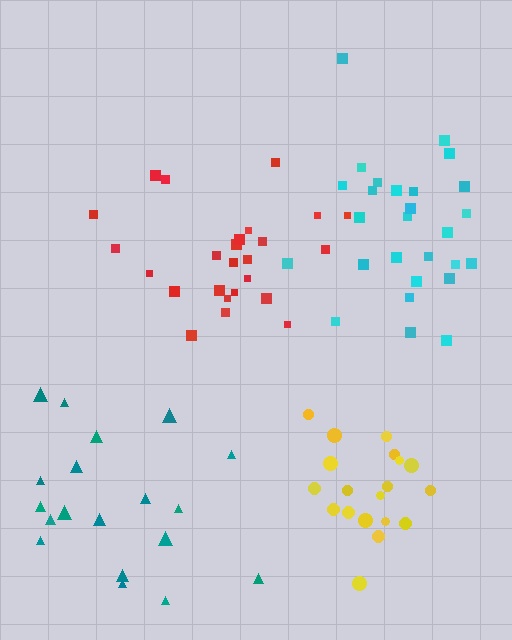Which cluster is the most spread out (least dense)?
Teal.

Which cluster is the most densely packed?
Red.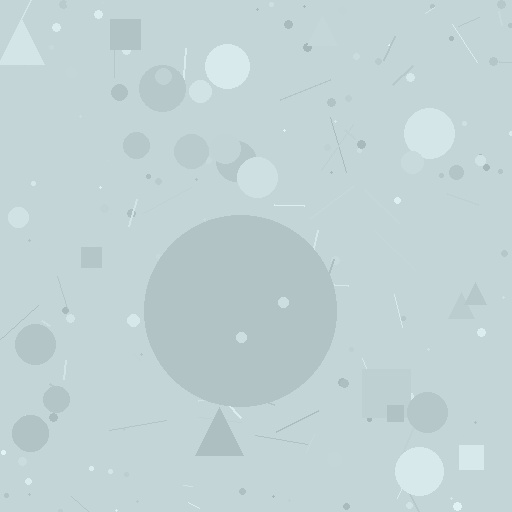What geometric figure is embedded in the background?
A circle is embedded in the background.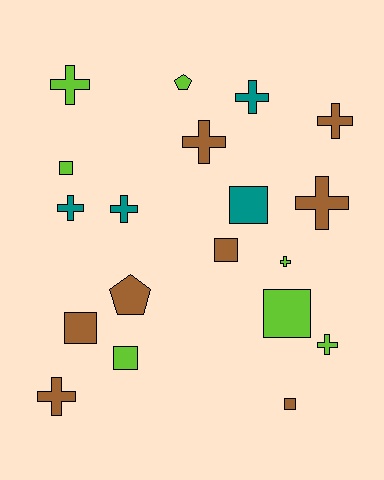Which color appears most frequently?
Brown, with 8 objects.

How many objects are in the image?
There are 19 objects.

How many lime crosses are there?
There are 3 lime crosses.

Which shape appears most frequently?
Cross, with 10 objects.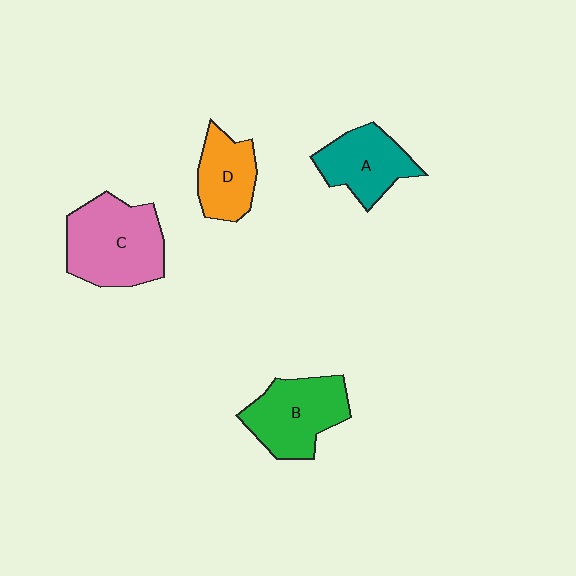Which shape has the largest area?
Shape C (pink).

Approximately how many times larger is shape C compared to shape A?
Approximately 1.5 times.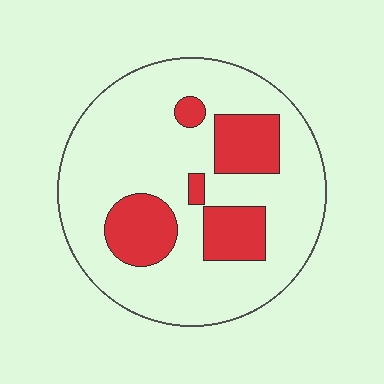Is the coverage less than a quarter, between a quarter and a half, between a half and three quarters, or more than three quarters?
Less than a quarter.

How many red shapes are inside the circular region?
5.